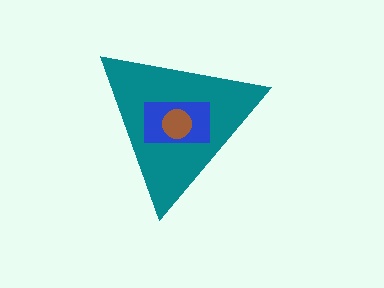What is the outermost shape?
The teal triangle.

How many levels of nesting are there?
3.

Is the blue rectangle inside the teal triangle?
Yes.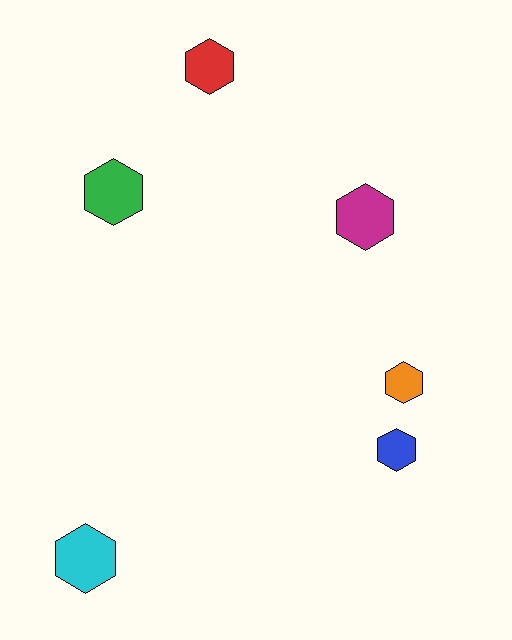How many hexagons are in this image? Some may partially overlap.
There are 6 hexagons.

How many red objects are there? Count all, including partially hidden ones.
There is 1 red object.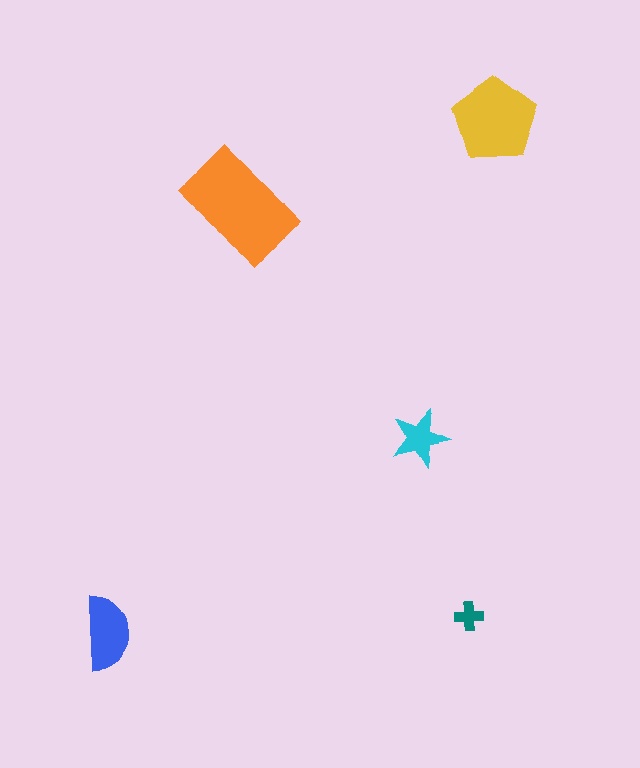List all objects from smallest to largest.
The teal cross, the cyan star, the blue semicircle, the yellow pentagon, the orange rectangle.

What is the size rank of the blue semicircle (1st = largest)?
3rd.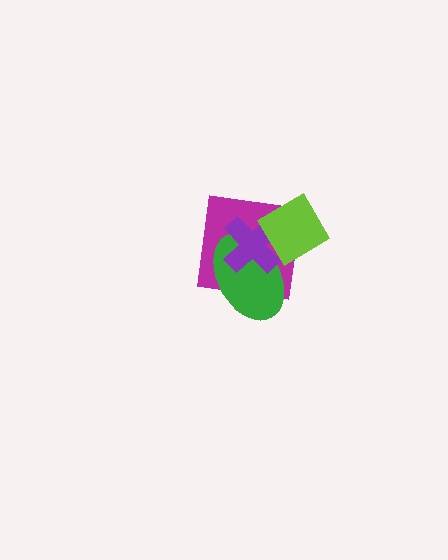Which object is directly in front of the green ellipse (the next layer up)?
The purple cross is directly in front of the green ellipse.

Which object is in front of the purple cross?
The lime diamond is in front of the purple cross.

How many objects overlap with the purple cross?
3 objects overlap with the purple cross.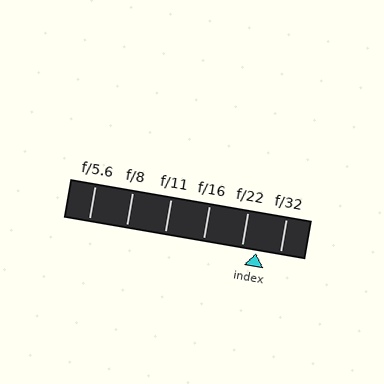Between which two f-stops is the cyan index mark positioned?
The index mark is between f/22 and f/32.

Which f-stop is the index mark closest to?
The index mark is closest to f/22.